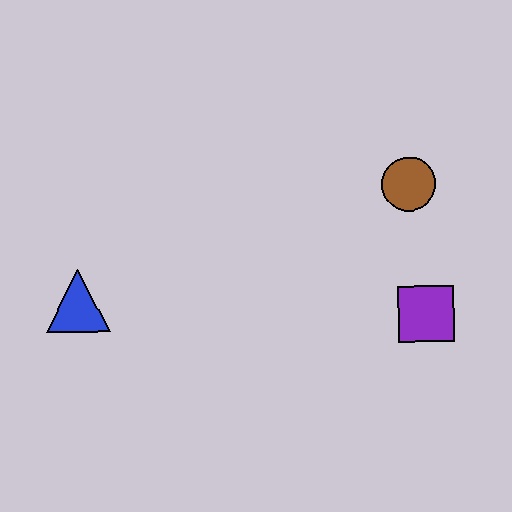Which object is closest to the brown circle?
The purple square is closest to the brown circle.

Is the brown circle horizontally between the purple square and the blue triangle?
Yes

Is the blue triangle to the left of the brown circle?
Yes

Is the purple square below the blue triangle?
Yes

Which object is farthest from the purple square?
The blue triangle is farthest from the purple square.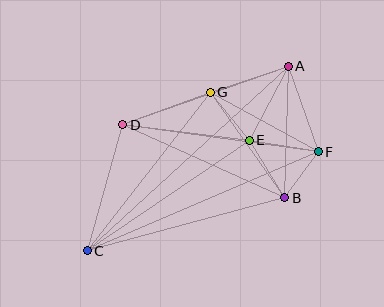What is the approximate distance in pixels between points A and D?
The distance between A and D is approximately 175 pixels.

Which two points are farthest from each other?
Points A and C are farthest from each other.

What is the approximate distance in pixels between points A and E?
The distance between A and E is approximately 84 pixels.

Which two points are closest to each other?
Points B and F are closest to each other.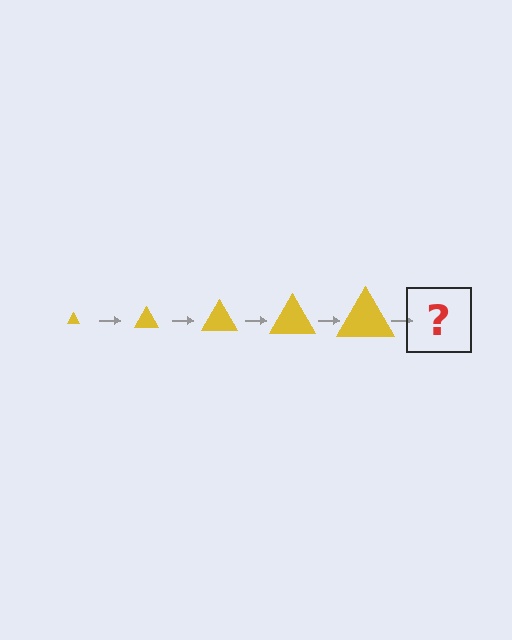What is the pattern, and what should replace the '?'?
The pattern is that the triangle gets progressively larger each step. The '?' should be a yellow triangle, larger than the previous one.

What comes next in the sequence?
The next element should be a yellow triangle, larger than the previous one.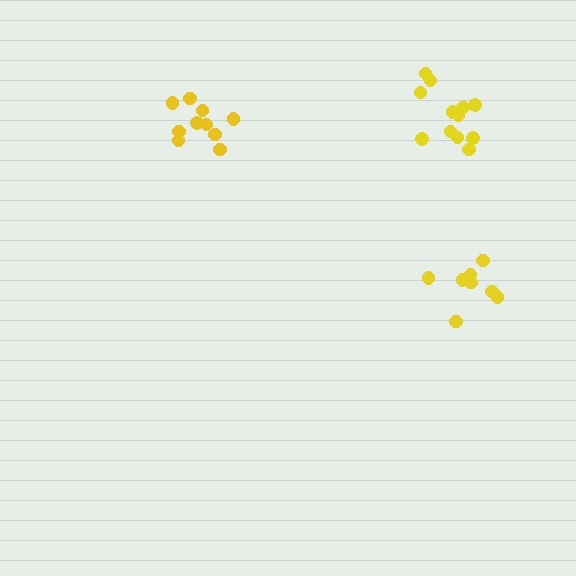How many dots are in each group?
Group 1: 10 dots, Group 2: 8 dots, Group 3: 12 dots (30 total).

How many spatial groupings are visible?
There are 3 spatial groupings.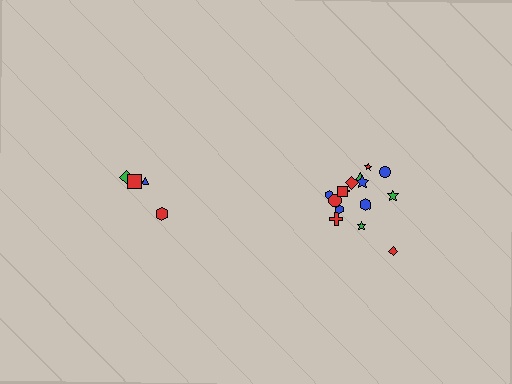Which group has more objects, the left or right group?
The right group.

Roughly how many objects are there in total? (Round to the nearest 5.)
Roughly 20 objects in total.